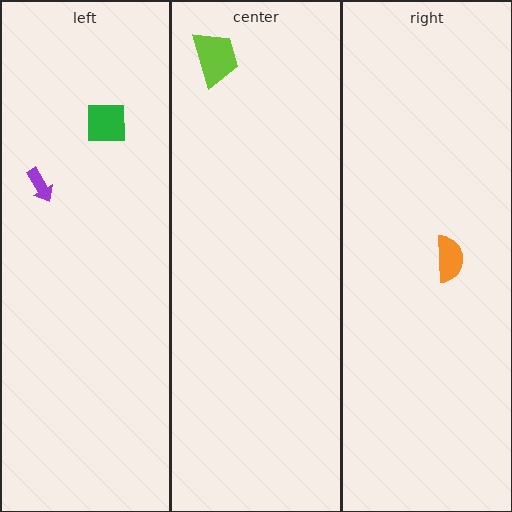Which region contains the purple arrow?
The left region.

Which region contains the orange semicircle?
The right region.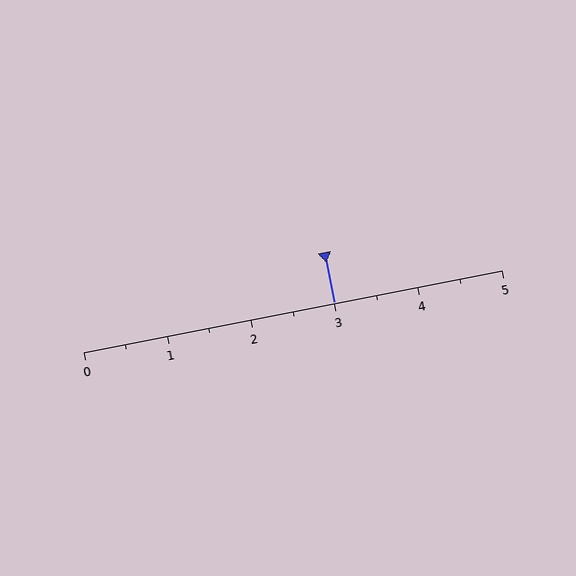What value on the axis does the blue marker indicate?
The marker indicates approximately 3.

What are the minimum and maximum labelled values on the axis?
The axis runs from 0 to 5.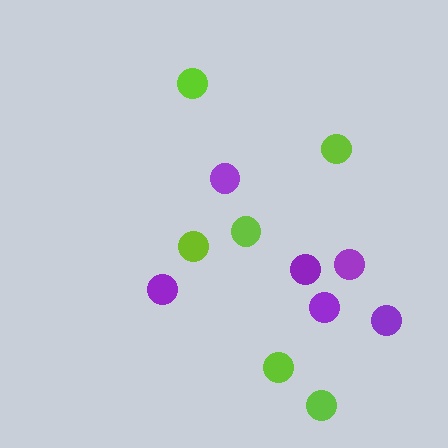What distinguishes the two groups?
There are 2 groups: one group of purple circles (6) and one group of lime circles (6).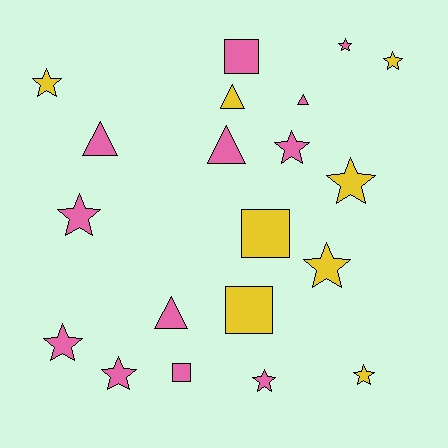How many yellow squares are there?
There are 2 yellow squares.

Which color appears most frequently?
Pink, with 12 objects.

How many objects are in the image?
There are 20 objects.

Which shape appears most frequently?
Star, with 11 objects.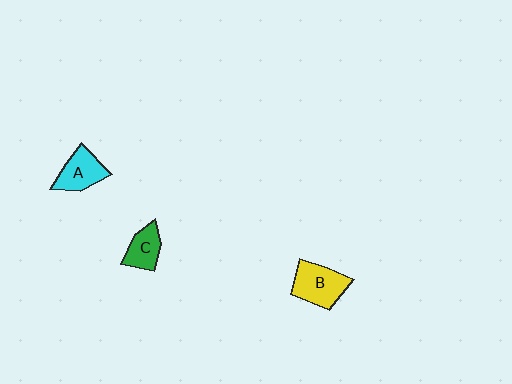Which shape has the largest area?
Shape B (yellow).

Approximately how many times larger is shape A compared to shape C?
Approximately 1.3 times.